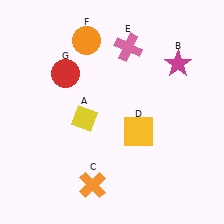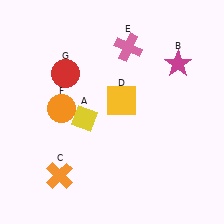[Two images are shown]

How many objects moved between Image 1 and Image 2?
3 objects moved between the two images.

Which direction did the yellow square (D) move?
The yellow square (D) moved up.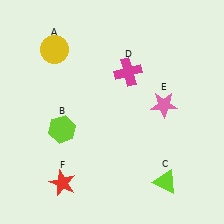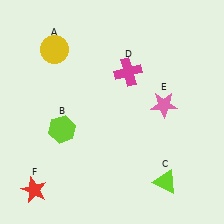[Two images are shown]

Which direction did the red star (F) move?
The red star (F) moved left.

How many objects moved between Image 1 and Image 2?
1 object moved between the two images.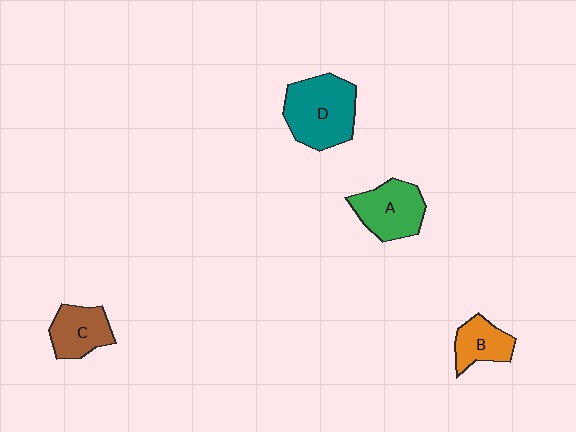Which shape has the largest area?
Shape D (teal).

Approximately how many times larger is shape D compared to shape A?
Approximately 1.3 times.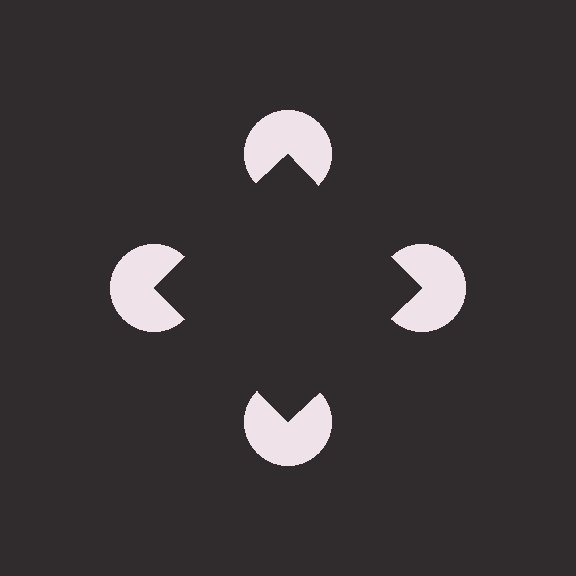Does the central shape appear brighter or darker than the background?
It typically appears slightly darker than the background, even though no actual brightness change is drawn.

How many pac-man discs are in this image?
There are 4 — one at each vertex of the illusory square.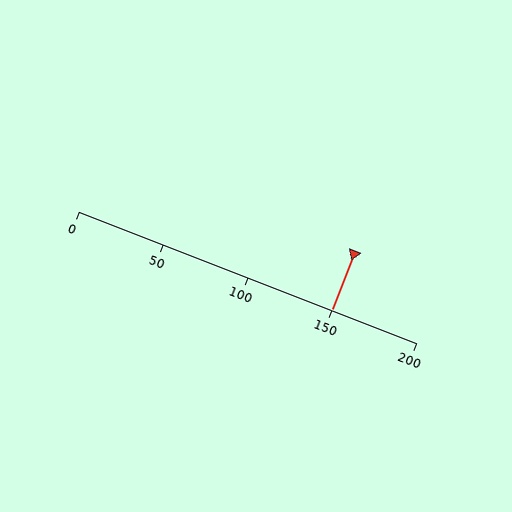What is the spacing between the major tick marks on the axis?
The major ticks are spaced 50 apart.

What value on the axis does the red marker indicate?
The marker indicates approximately 150.